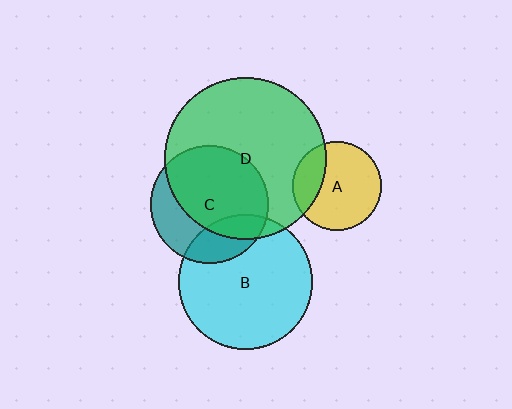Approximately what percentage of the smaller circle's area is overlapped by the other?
Approximately 25%.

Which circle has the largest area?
Circle D (green).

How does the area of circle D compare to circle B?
Approximately 1.5 times.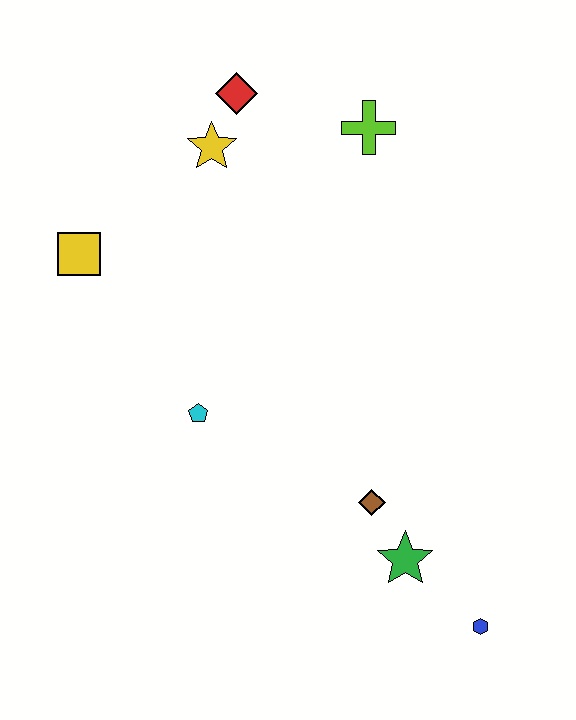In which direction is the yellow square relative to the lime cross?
The yellow square is to the left of the lime cross.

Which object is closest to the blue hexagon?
The green star is closest to the blue hexagon.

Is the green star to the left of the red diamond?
No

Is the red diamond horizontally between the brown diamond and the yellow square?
Yes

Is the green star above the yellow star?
No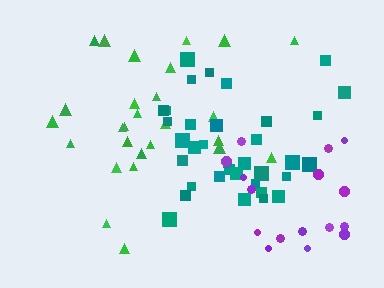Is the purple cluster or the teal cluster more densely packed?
Teal.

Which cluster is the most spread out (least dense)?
Purple.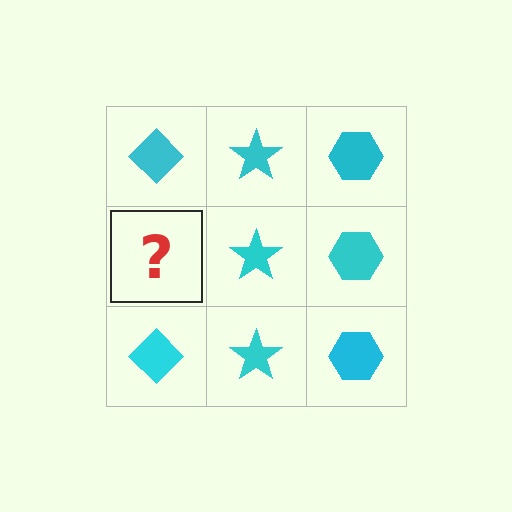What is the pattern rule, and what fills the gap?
The rule is that each column has a consistent shape. The gap should be filled with a cyan diamond.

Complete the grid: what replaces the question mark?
The question mark should be replaced with a cyan diamond.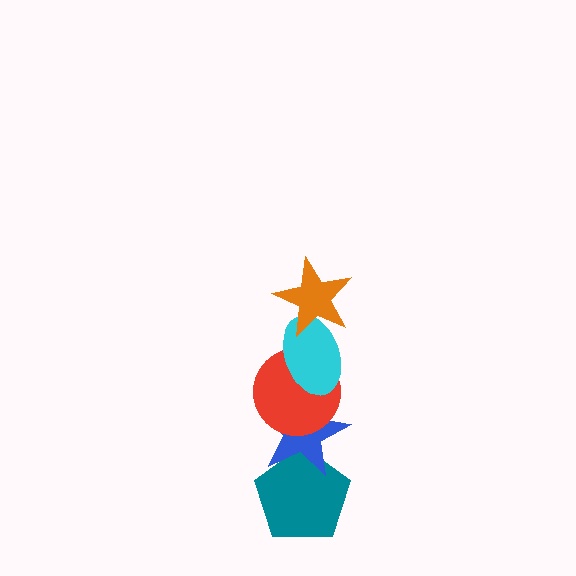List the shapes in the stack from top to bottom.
From top to bottom: the orange star, the cyan ellipse, the red circle, the blue star, the teal pentagon.